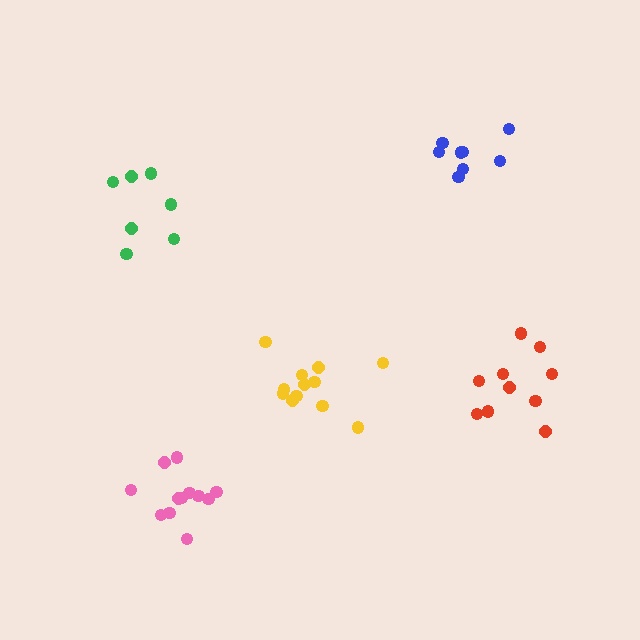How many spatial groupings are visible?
There are 5 spatial groupings.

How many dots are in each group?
Group 1: 10 dots, Group 2: 8 dots, Group 3: 7 dots, Group 4: 12 dots, Group 5: 12 dots (49 total).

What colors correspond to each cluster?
The clusters are colored: red, blue, green, yellow, pink.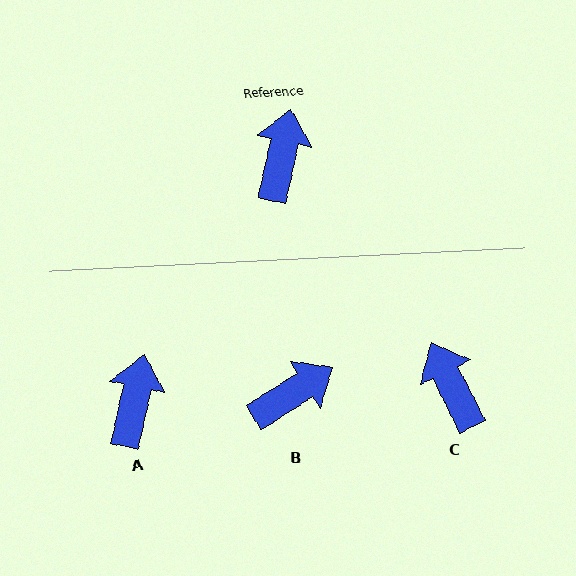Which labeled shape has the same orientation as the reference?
A.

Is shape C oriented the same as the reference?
No, it is off by about 38 degrees.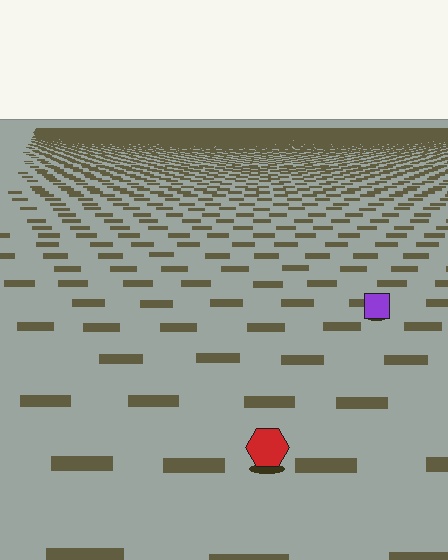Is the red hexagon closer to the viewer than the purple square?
Yes. The red hexagon is closer — you can tell from the texture gradient: the ground texture is coarser near it.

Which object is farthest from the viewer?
The purple square is farthest from the viewer. It appears smaller and the ground texture around it is denser.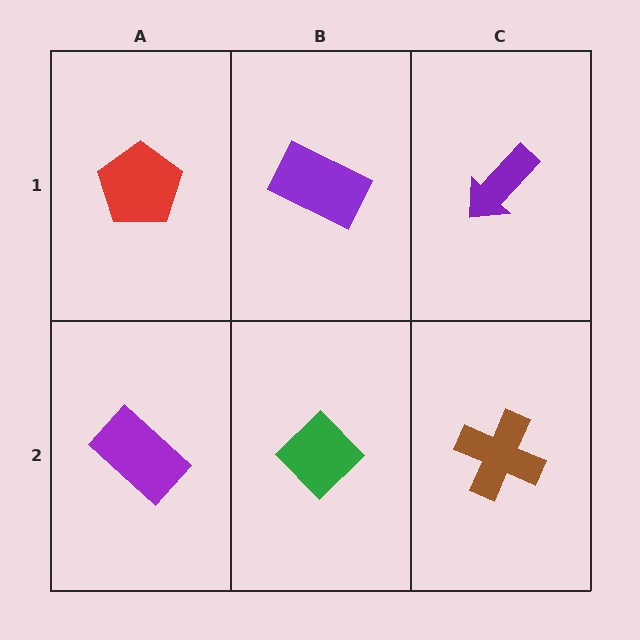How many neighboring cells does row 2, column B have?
3.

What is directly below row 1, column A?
A purple rectangle.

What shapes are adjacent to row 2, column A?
A red pentagon (row 1, column A), a green diamond (row 2, column B).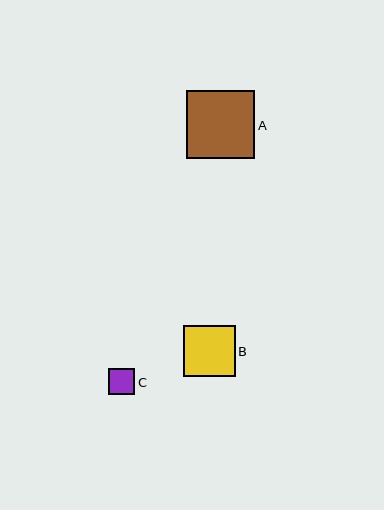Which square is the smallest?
Square C is the smallest with a size of approximately 26 pixels.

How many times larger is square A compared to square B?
Square A is approximately 1.3 times the size of square B.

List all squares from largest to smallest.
From largest to smallest: A, B, C.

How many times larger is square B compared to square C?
Square B is approximately 2.0 times the size of square C.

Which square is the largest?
Square A is the largest with a size of approximately 68 pixels.